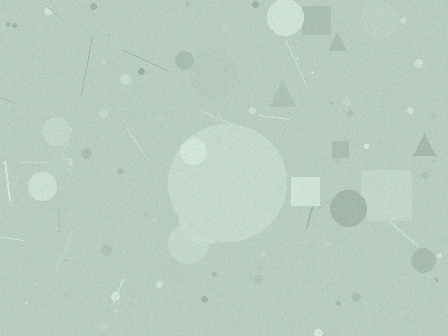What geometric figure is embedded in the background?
A circle is embedded in the background.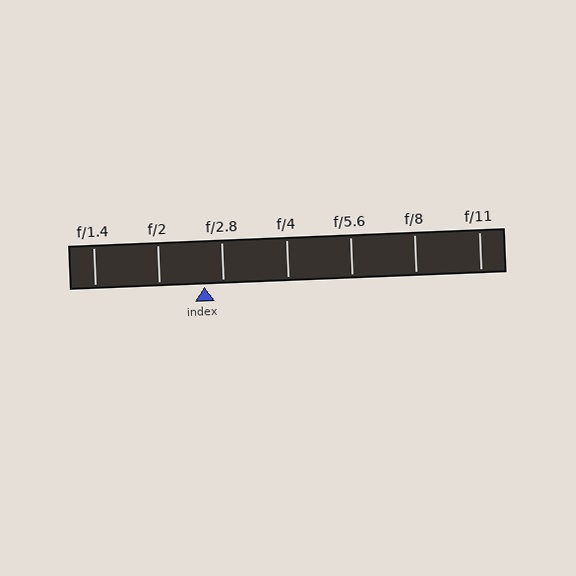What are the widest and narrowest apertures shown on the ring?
The widest aperture shown is f/1.4 and the narrowest is f/11.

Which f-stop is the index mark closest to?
The index mark is closest to f/2.8.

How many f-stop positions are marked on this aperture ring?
There are 7 f-stop positions marked.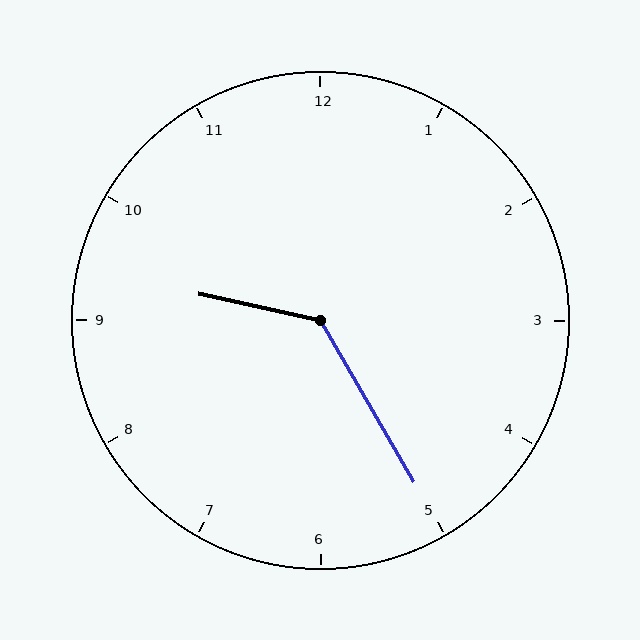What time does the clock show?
9:25.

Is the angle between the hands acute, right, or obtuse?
It is obtuse.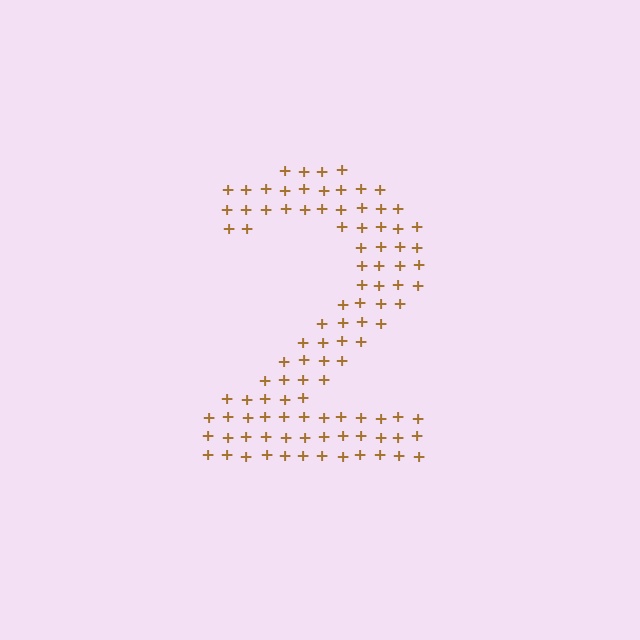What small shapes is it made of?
It is made of small plus signs.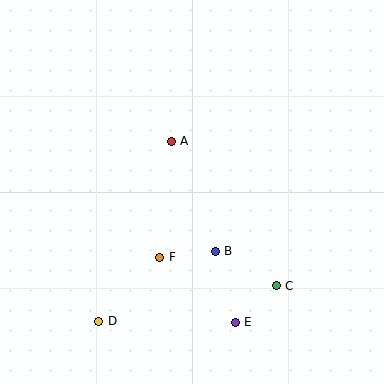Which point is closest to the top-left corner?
Point A is closest to the top-left corner.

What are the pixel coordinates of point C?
Point C is at (276, 286).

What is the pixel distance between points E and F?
The distance between E and F is 100 pixels.